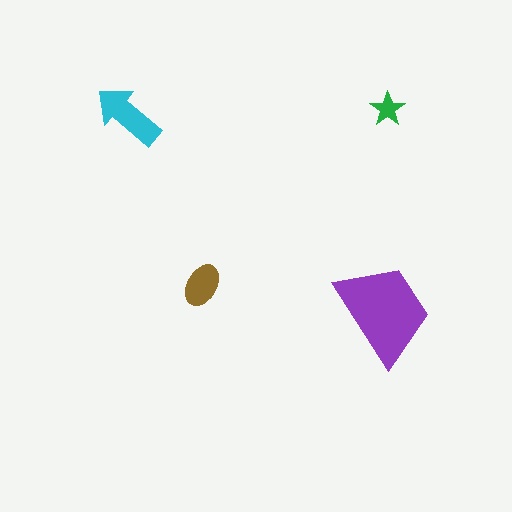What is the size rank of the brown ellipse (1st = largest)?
3rd.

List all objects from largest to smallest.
The purple trapezoid, the cyan arrow, the brown ellipse, the green star.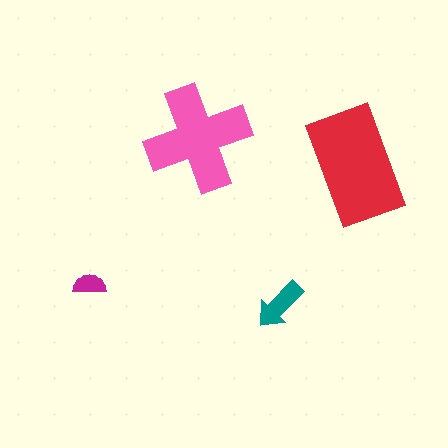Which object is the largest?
The red rectangle.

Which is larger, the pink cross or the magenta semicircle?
The pink cross.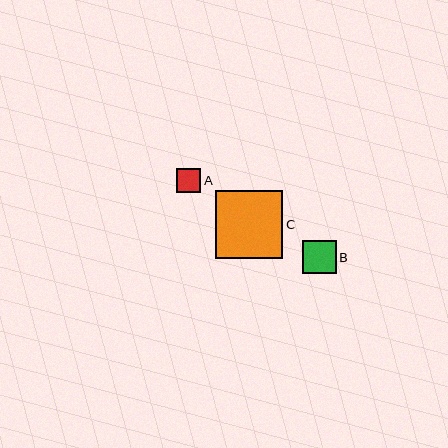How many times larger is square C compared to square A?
Square C is approximately 2.8 times the size of square A.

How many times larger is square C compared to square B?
Square C is approximately 2.0 times the size of square B.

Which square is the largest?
Square C is the largest with a size of approximately 68 pixels.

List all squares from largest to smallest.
From largest to smallest: C, B, A.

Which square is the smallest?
Square A is the smallest with a size of approximately 24 pixels.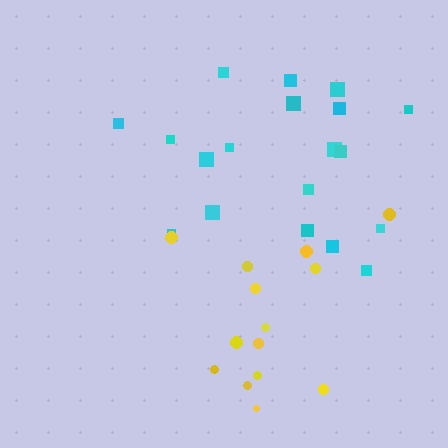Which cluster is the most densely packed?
Cyan.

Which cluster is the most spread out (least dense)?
Yellow.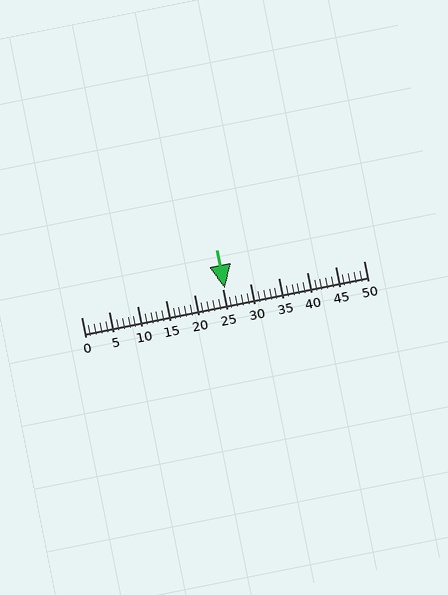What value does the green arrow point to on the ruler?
The green arrow points to approximately 26.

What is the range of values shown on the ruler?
The ruler shows values from 0 to 50.